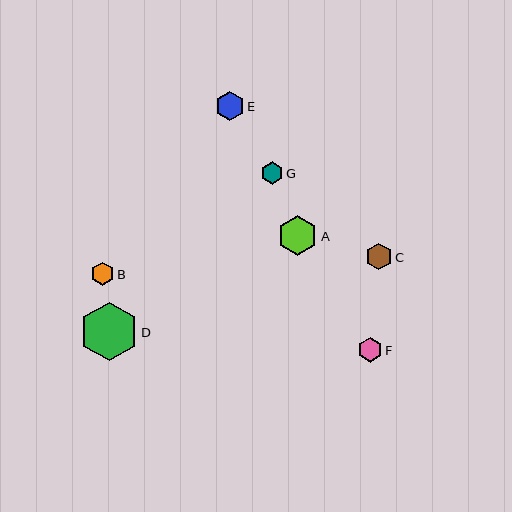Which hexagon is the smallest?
Hexagon G is the smallest with a size of approximately 23 pixels.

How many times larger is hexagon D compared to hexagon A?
Hexagon D is approximately 1.5 times the size of hexagon A.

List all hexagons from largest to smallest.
From largest to smallest: D, A, E, C, F, B, G.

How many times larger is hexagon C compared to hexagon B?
Hexagon C is approximately 1.2 times the size of hexagon B.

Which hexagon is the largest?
Hexagon D is the largest with a size of approximately 59 pixels.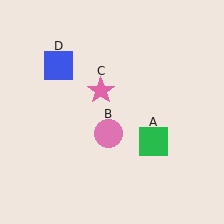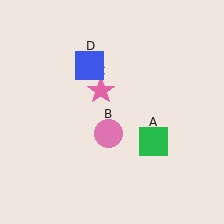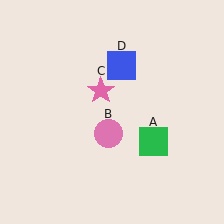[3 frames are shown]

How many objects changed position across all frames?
1 object changed position: blue square (object D).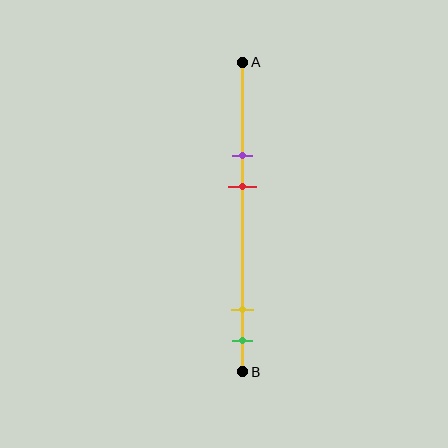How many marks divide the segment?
There are 4 marks dividing the segment.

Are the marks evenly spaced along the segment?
No, the marks are not evenly spaced.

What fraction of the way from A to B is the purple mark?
The purple mark is approximately 30% (0.3) of the way from A to B.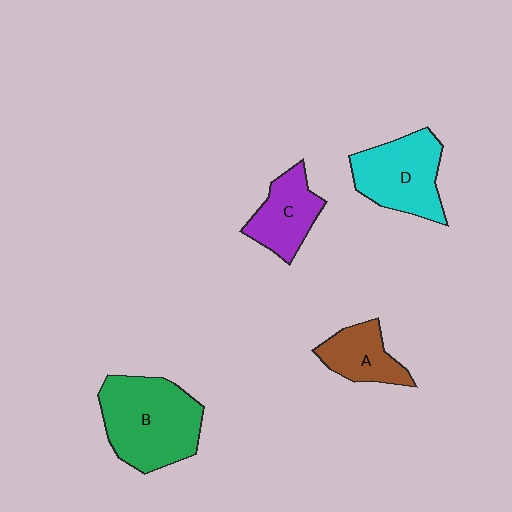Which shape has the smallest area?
Shape A (brown).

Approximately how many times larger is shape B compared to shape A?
Approximately 2.1 times.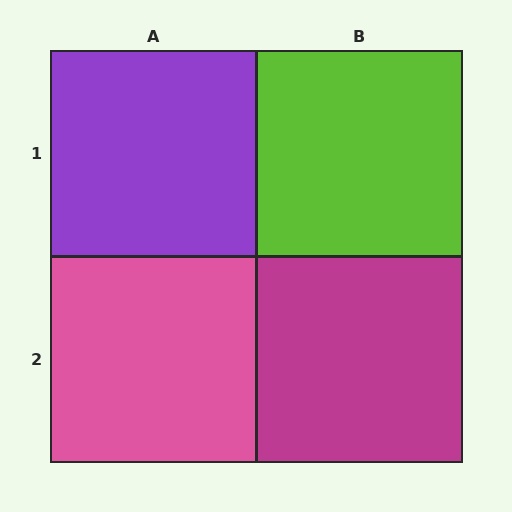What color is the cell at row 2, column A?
Pink.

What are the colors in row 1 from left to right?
Purple, lime.